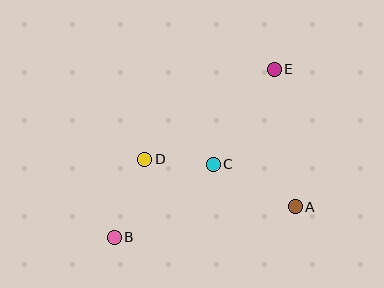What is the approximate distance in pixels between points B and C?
The distance between B and C is approximately 123 pixels.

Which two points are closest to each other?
Points C and D are closest to each other.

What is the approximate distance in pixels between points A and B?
The distance between A and B is approximately 183 pixels.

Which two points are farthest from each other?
Points B and E are farthest from each other.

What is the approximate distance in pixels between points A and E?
The distance between A and E is approximately 139 pixels.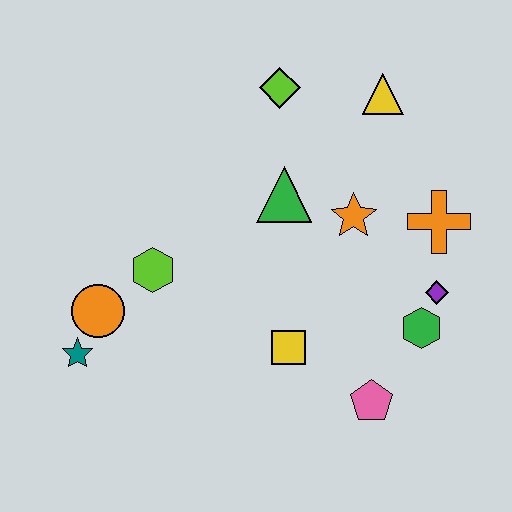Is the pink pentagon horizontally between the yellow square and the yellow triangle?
Yes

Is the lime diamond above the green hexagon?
Yes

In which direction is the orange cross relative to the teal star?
The orange cross is to the right of the teal star.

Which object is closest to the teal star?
The orange circle is closest to the teal star.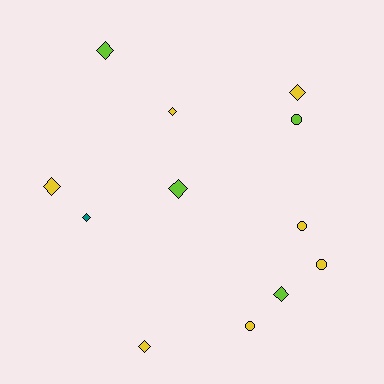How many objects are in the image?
There are 12 objects.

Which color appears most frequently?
Yellow, with 7 objects.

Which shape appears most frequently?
Diamond, with 8 objects.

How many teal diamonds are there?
There is 1 teal diamond.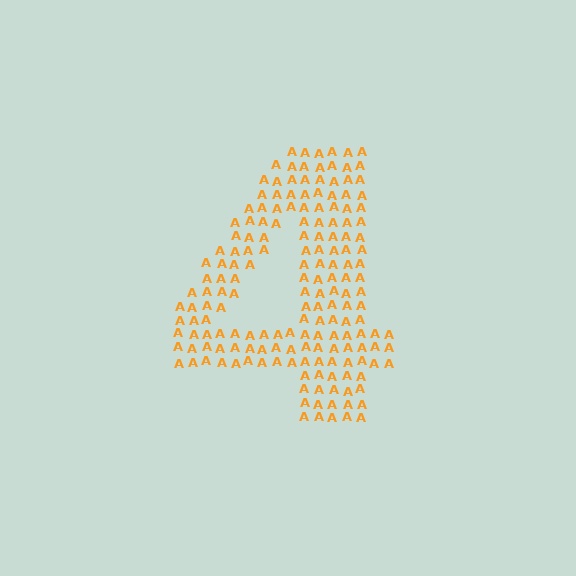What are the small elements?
The small elements are letter A's.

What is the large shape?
The large shape is the digit 4.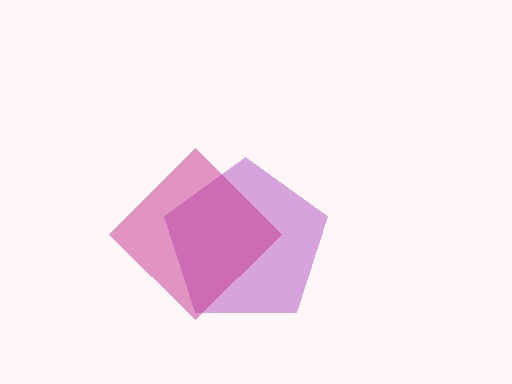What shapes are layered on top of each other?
The layered shapes are: a purple pentagon, a magenta diamond.